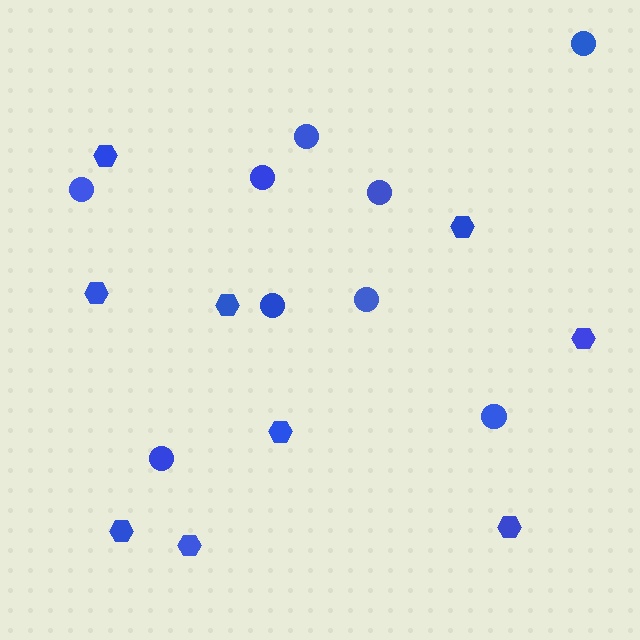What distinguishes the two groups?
There are 2 groups: one group of circles (9) and one group of hexagons (9).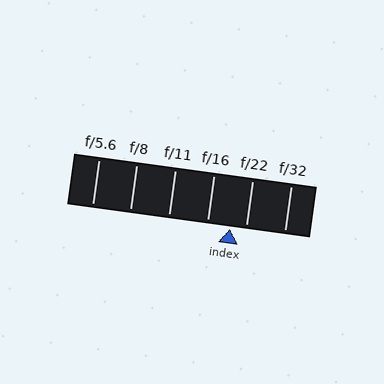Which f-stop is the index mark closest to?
The index mark is closest to f/22.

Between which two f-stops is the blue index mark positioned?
The index mark is between f/16 and f/22.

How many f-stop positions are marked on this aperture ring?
There are 6 f-stop positions marked.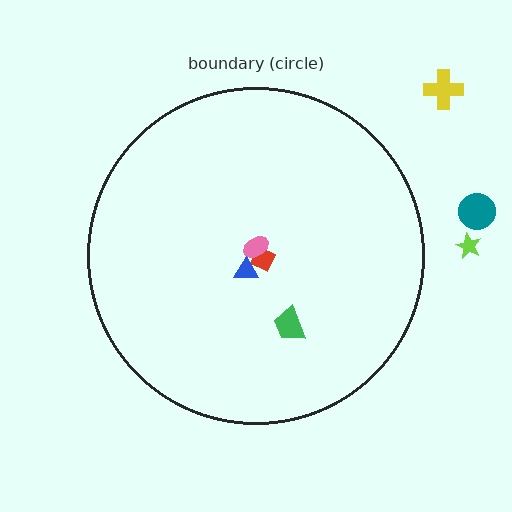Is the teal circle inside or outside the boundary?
Outside.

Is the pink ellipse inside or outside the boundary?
Inside.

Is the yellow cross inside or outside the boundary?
Outside.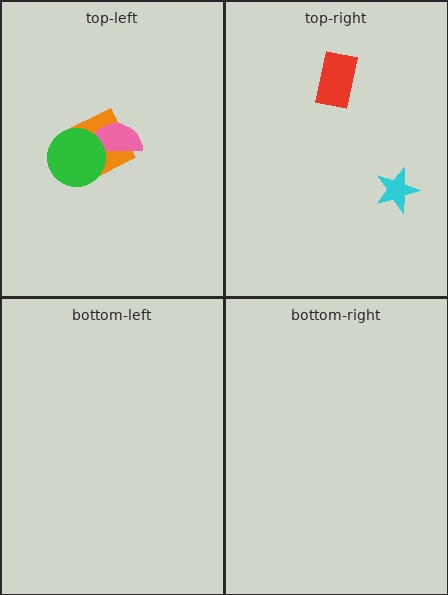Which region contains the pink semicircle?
The top-left region.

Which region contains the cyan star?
The top-right region.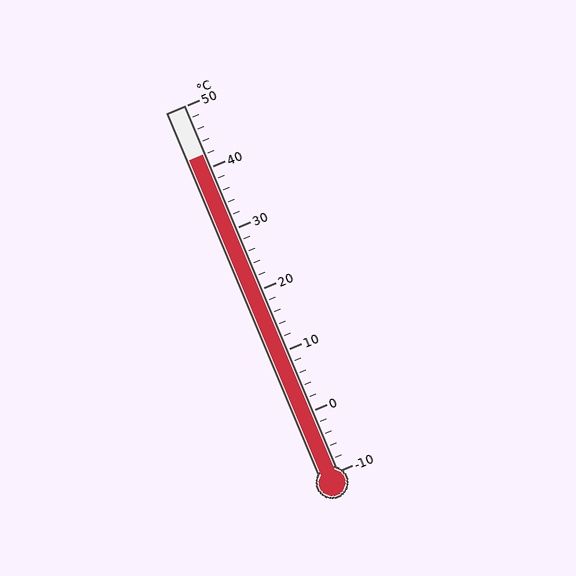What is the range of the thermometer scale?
The thermometer scale ranges from -10°C to 50°C.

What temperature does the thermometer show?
The thermometer shows approximately 42°C.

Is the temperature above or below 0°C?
The temperature is above 0°C.